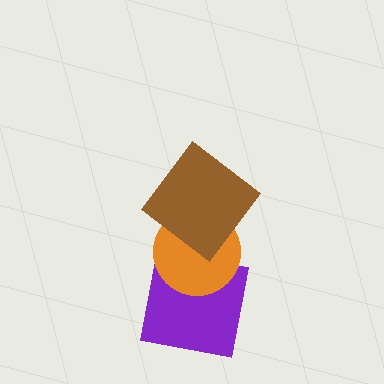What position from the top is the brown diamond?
The brown diamond is 1st from the top.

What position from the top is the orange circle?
The orange circle is 2nd from the top.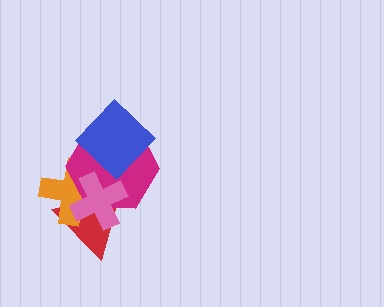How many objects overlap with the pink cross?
3 objects overlap with the pink cross.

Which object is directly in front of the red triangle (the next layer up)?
The orange cross is directly in front of the red triangle.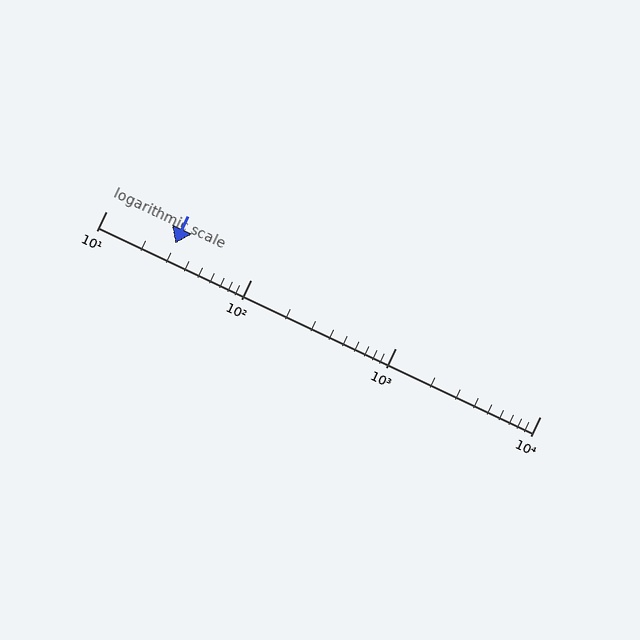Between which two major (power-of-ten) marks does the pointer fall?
The pointer is between 10 and 100.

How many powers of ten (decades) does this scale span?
The scale spans 3 decades, from 10 to 10000.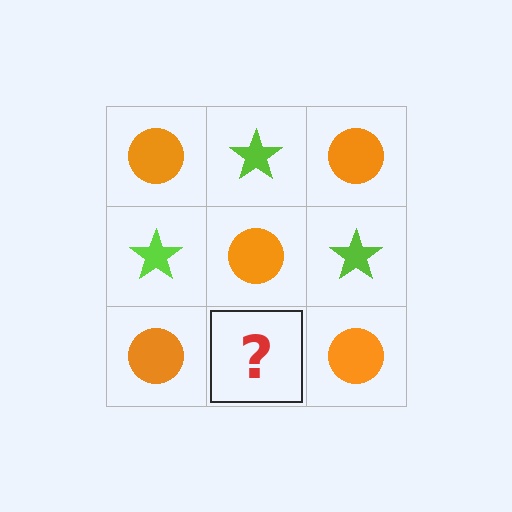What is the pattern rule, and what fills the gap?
The rule is that it alternates orange circle and lime star in a checkerboard pattern. The gap should be filled with a lime star.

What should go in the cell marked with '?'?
The missing cell should contain a lime star.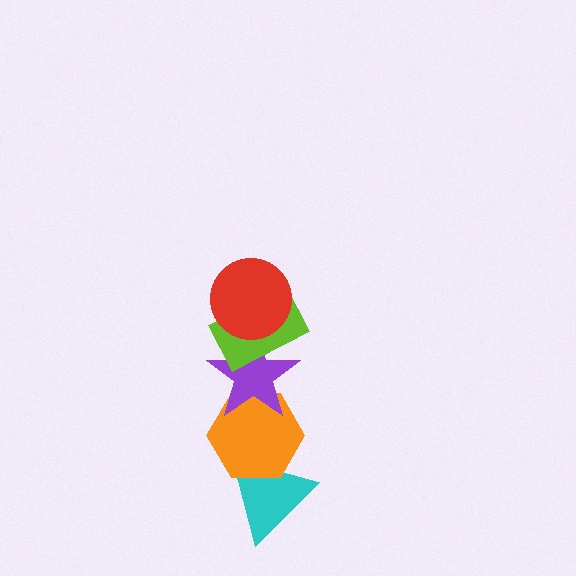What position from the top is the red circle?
The red circle is 1st from the top.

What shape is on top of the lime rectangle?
The red circle is on top of the lime rectangle.